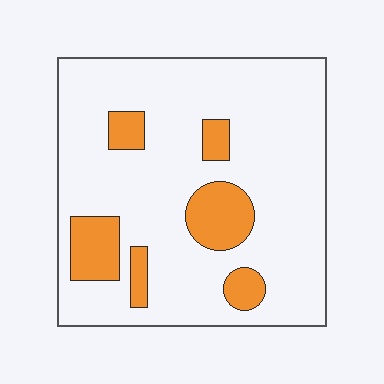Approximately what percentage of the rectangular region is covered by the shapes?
Approximately 15%.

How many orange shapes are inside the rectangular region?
6.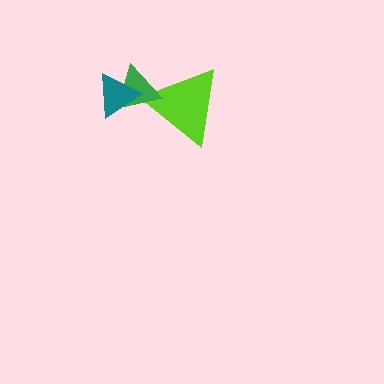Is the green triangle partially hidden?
Yes, it is partially covered by another shape.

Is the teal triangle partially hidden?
No, no other shape covers it.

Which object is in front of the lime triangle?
The green triangle is in front of the lime triangle.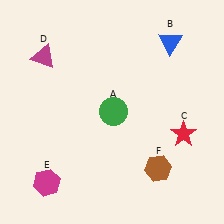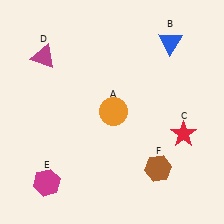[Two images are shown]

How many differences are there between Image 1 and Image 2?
There is 1 difference between the two images.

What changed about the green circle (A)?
In Image 1, A is green. In Image 2, it changed to orange.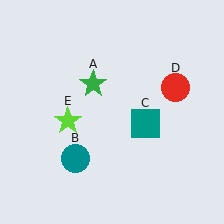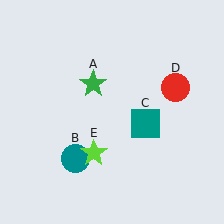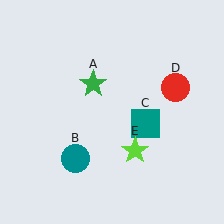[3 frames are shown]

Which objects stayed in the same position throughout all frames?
Green star (object A) and teal circle (object B) and teal square (object C) and red circle (object D) remained stationary.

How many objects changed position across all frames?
1 object changed position: lime star (object E).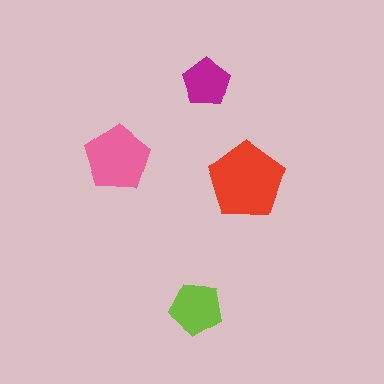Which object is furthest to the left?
The pink pentagon is leftmost.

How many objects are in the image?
There are 4 objects in the image.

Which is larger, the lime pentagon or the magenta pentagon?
The lime one.